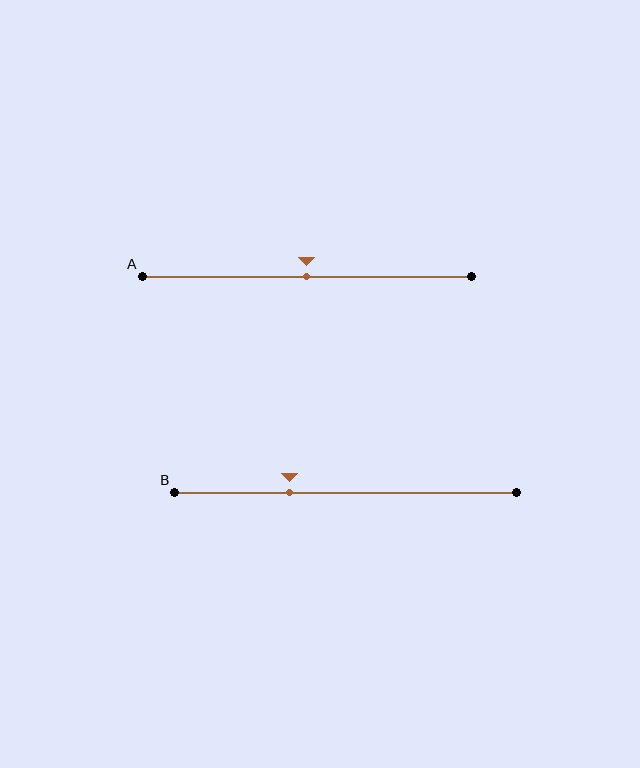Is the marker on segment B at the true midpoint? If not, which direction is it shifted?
No, the marker on segment B is shifted to the left by about 16% of the segment length.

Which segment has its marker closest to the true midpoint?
Segment A has its marker closest to the true midpoint.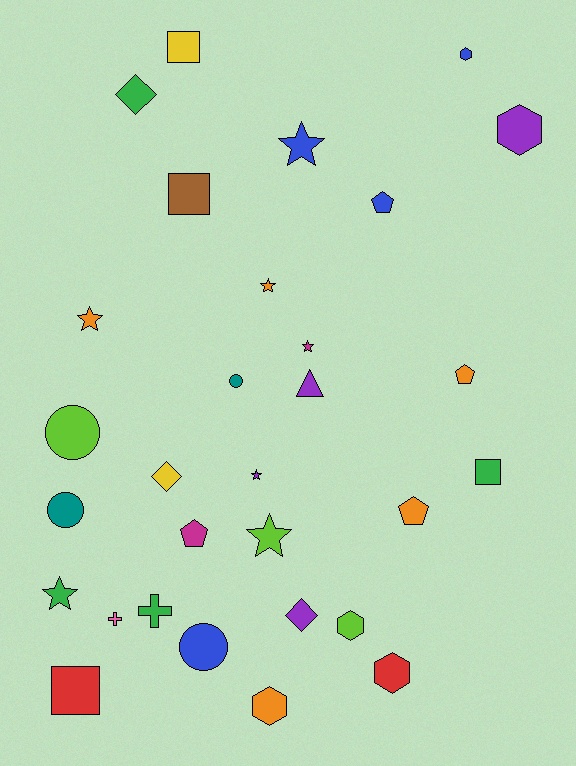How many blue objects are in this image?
There are 4 blue objects.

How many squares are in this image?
There are 4 squares.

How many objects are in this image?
There are 30 objects.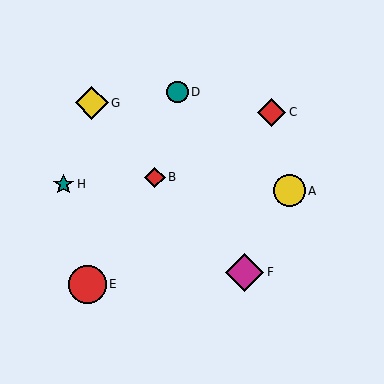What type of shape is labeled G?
Shape G is a yellow diamond.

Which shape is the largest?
The magenta diamond (labeled F) is the largest.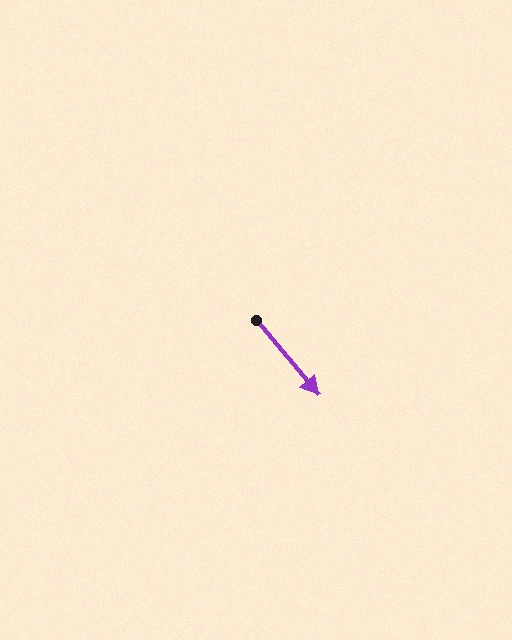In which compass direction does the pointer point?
Southeast.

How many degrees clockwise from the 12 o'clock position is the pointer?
Approximately 140 degrees.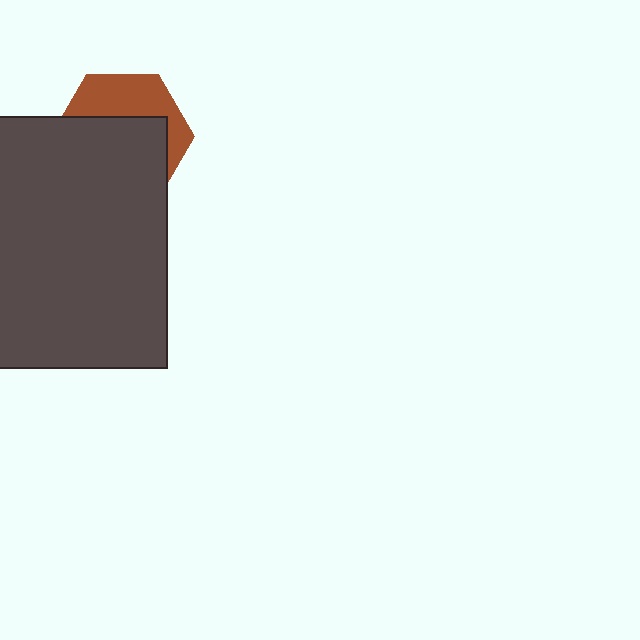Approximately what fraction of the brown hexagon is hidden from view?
Roughly 62% of the brown hexagon is hidden behind the dark gray rectangle.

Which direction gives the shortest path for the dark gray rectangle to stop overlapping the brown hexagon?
Moving down gives the shortest separation.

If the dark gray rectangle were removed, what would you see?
You would see the complete brown hexagon.